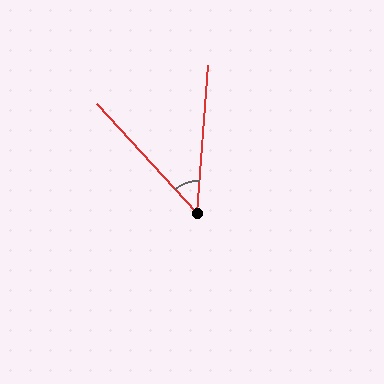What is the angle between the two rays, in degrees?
Approximately 47 degrees.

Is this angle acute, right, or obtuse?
It is acute.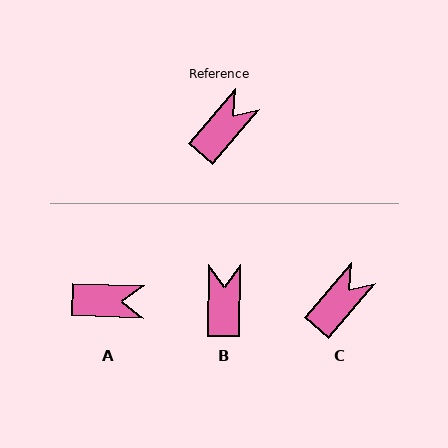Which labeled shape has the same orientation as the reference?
C.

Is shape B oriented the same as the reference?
No, it is off by about 40 degrees.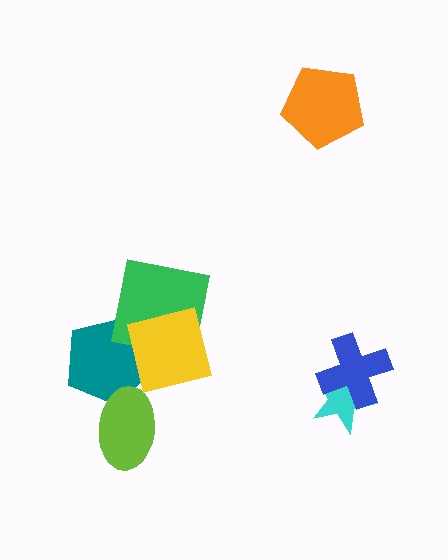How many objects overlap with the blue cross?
1 object overlaps with the blue cross.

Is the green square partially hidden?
Yes, it is partially covered by another shape.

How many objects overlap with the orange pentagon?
0 objects overlap with the orange pentagon.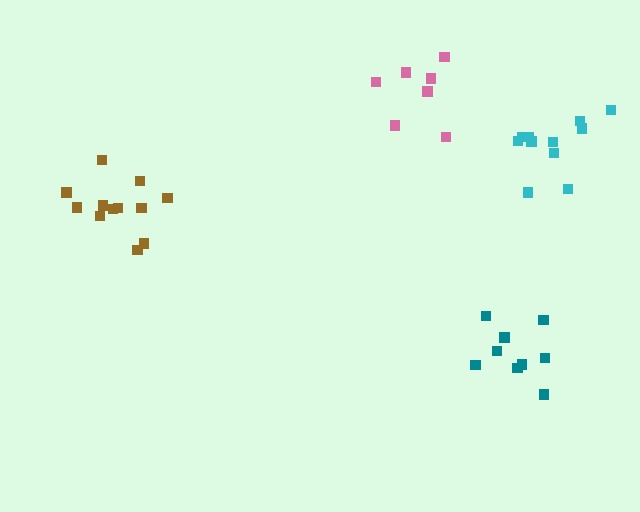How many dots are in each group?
Group 1: 9 dots, Group 2: 11 dots, Group 3: 12 dots, Group 4: 7 dots (39 total).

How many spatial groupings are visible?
There are 4 spatial groupings.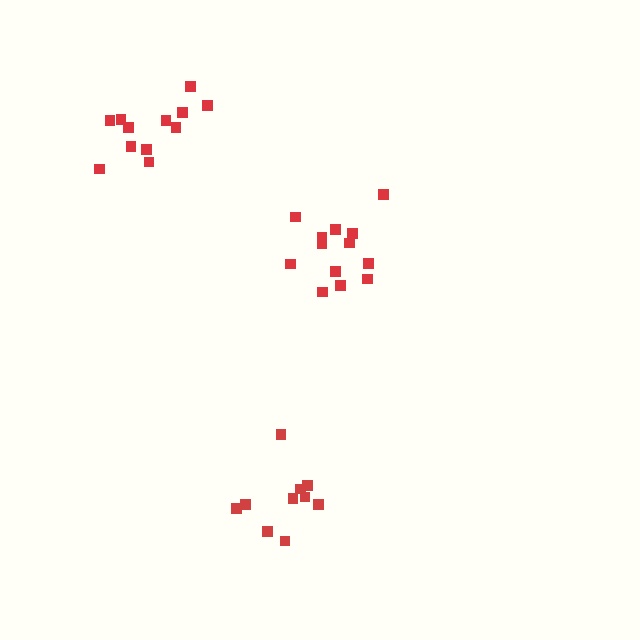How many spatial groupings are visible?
There are 3 spatial groupings.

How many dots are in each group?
Group 1: 14 dots, Group 2: 10 dots, Group 3: 12 dots (36 total).